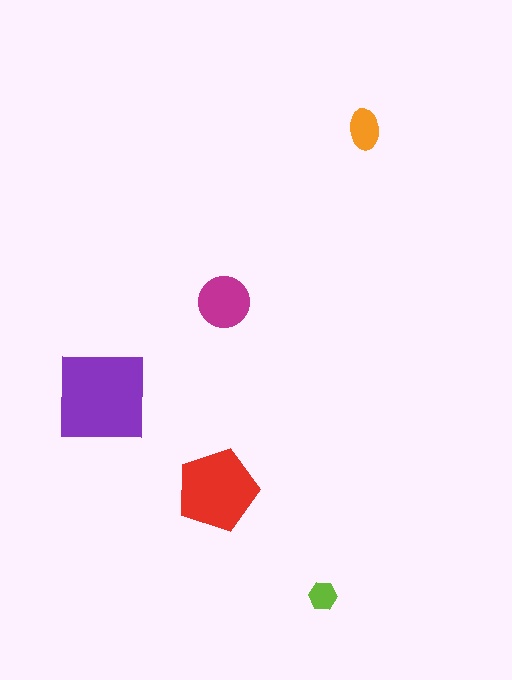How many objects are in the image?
There are 5 objects in the image.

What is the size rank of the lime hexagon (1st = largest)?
5th.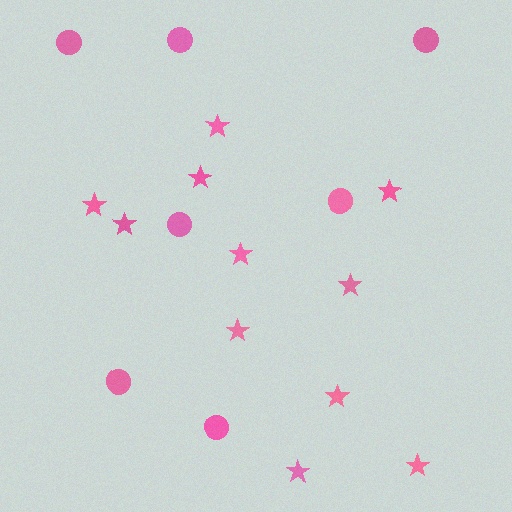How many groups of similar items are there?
There are 2 groups: one group of stars (11) and one group of circles (7).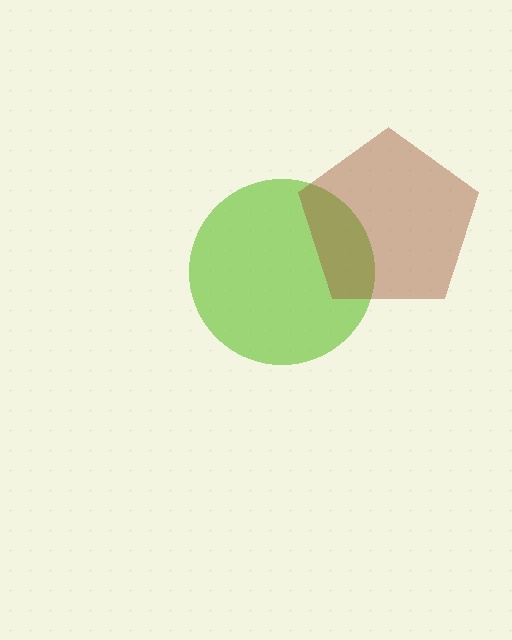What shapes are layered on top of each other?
The layered shapes are: a lime circle, a brown pentagon.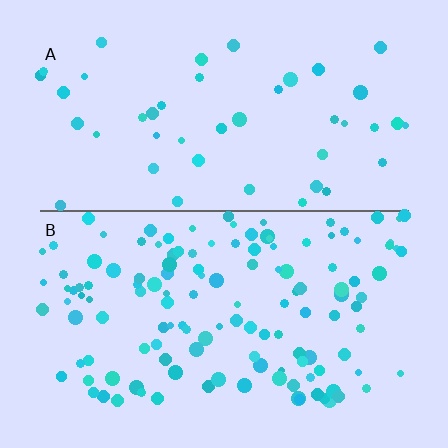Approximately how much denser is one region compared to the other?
Approximately 3.0× — region B over region A.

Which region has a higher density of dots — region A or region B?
B (the bottom).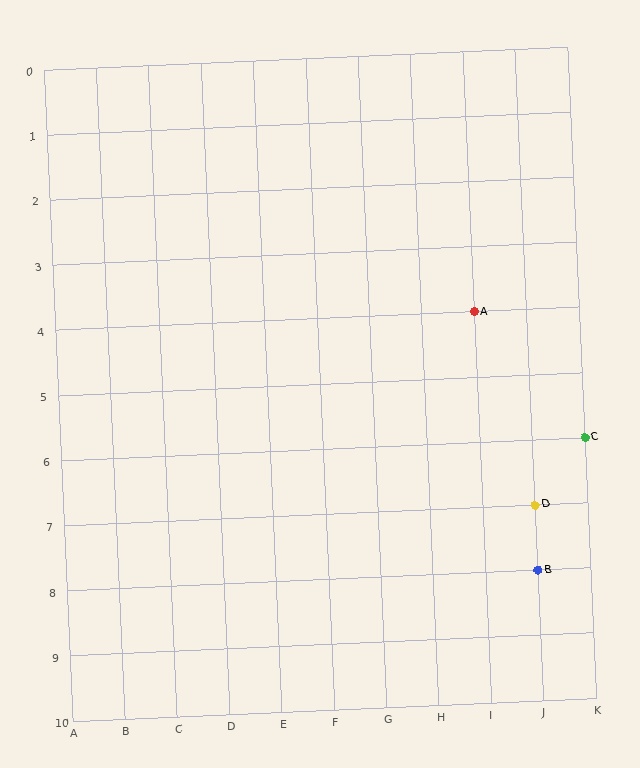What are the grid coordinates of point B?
Point B is at grid coordinates (J, 8).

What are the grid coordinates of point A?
Point A is at grid coordinates (I, 4).